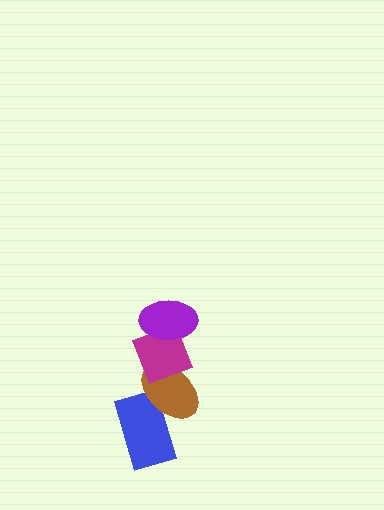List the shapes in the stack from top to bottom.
From top to bottom: the purple ellipse, the magenta diamond, the brown ellipse, the blue rectangle.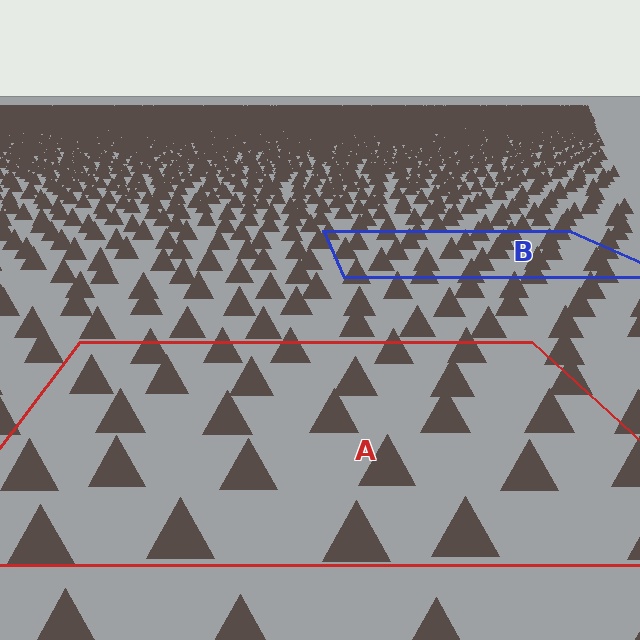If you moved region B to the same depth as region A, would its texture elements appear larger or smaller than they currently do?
They would appear larger. At a closer depth, the same texture elements are projected at a bigger on-screen size.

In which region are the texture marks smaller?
The texture marks are smaller in region B, because it is farther away.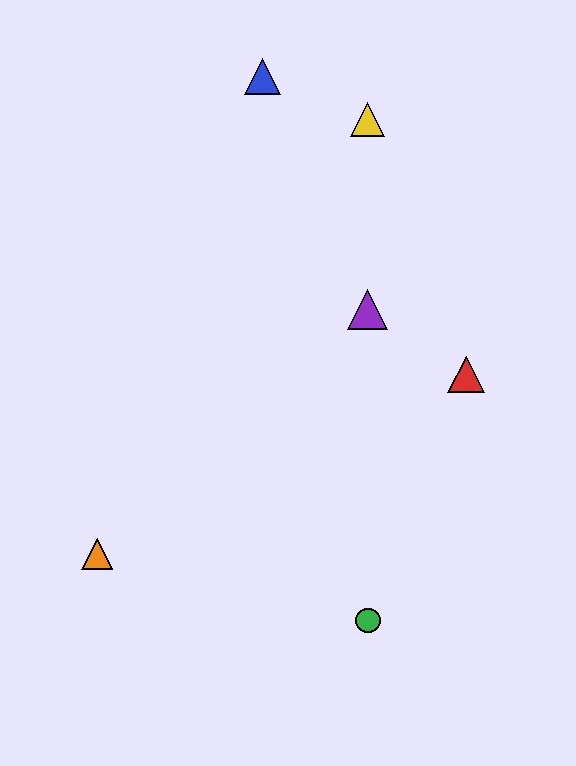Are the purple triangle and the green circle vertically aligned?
Yes, both are at x≈368.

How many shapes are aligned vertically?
3 shapes (the green circle, the yellow triangle, the purple triangle) are aligned vertically.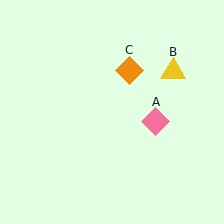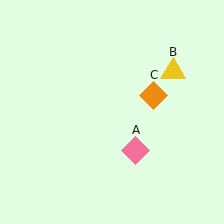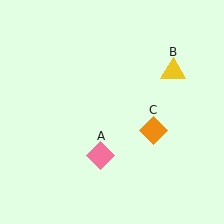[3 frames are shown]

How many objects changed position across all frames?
2 objects changed position: pink diamond (object A), orange diamond (object C).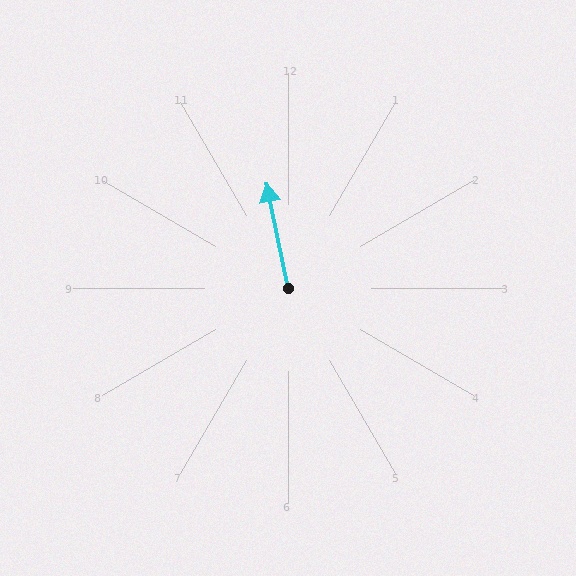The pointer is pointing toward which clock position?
Roughly 12 o'clock.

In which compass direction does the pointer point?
North.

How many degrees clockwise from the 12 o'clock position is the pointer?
Approximately 348 degrees.